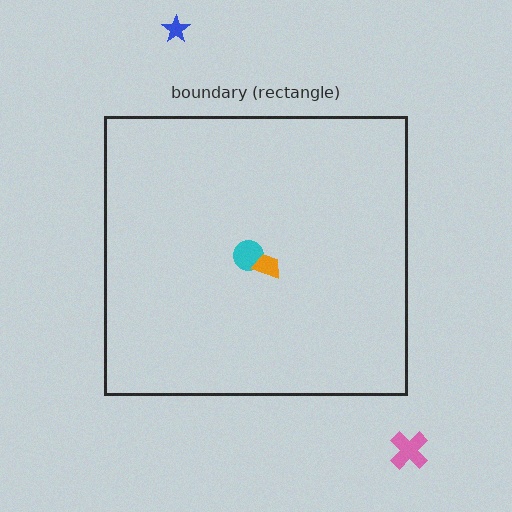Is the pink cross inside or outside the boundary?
Outside.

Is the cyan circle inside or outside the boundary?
Inside.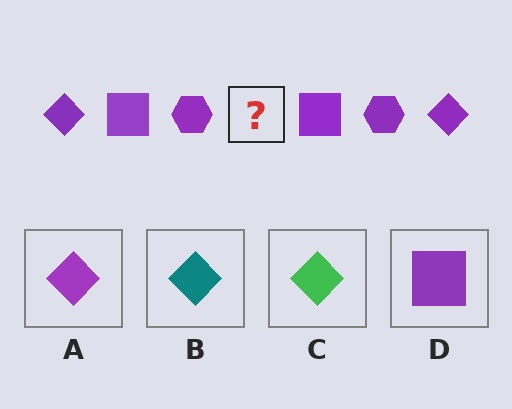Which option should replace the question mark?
Option A.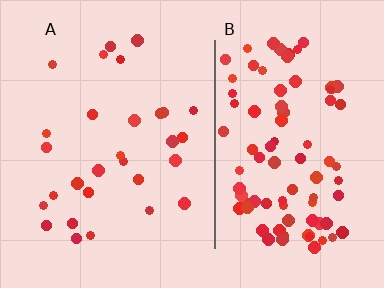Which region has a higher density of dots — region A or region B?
B (the right).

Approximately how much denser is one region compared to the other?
Approximately 3.0× — region B over region A.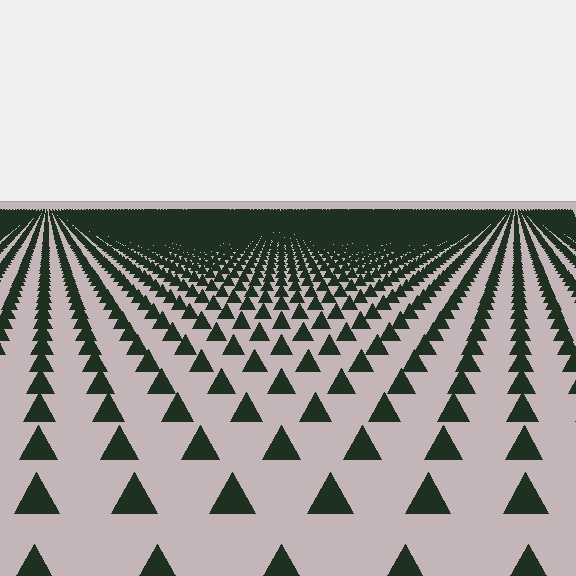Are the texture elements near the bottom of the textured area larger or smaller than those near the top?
Larger. Near the bottom, elements are closer to the viewer and appear at a bigger on-screen size.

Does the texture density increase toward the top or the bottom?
Density increases toward the top.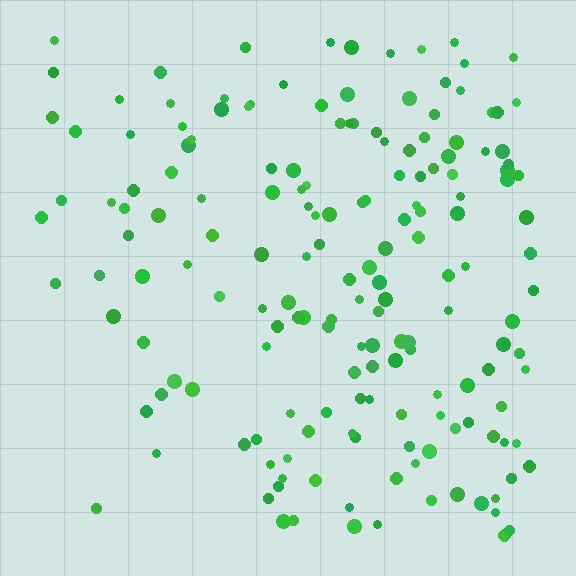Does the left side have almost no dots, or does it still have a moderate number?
Still a moderate number, just noticeably fewer than the right.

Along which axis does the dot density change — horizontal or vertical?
Horizontal.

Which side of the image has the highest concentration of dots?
The right.